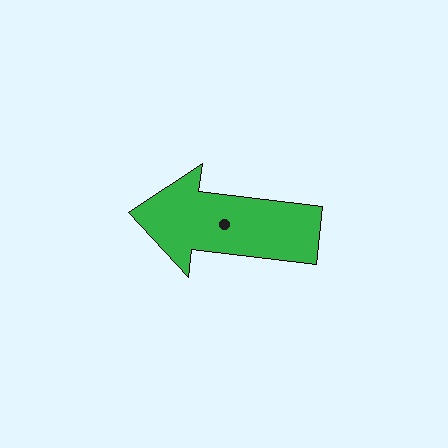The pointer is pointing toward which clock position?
Roughly 9 o'clock.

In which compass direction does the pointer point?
West.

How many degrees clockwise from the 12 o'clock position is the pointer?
Approximately 277 degrees.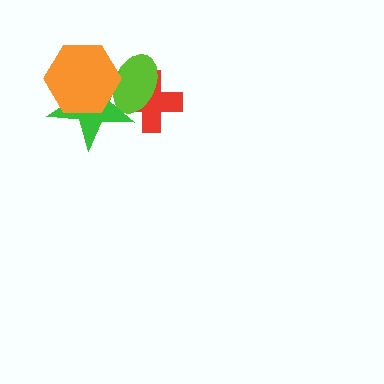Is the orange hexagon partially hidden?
No, no other shape covers it.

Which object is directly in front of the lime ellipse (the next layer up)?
The green star is directly in front of the lime ellipse.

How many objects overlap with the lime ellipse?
3 objects overlap with the lime ellipse.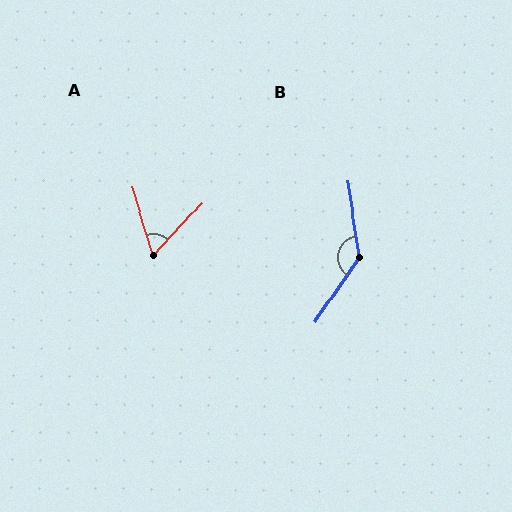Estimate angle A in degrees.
Approximately 60 degrees.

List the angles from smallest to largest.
A (60°), B (137°).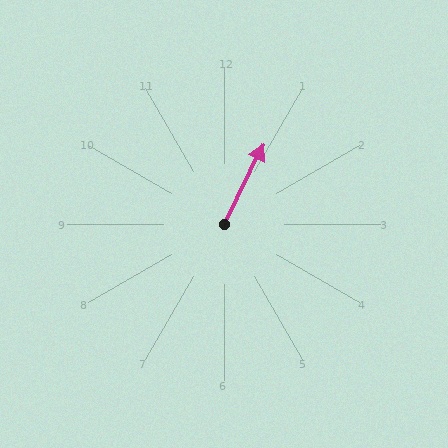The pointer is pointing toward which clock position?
Roughly 1 o'clock.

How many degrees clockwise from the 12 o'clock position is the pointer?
Approximately 26 degrees.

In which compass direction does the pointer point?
Northeast.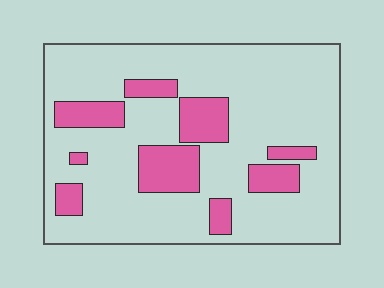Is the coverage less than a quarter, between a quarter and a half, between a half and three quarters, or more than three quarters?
Less than a quarter.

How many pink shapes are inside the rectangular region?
9.